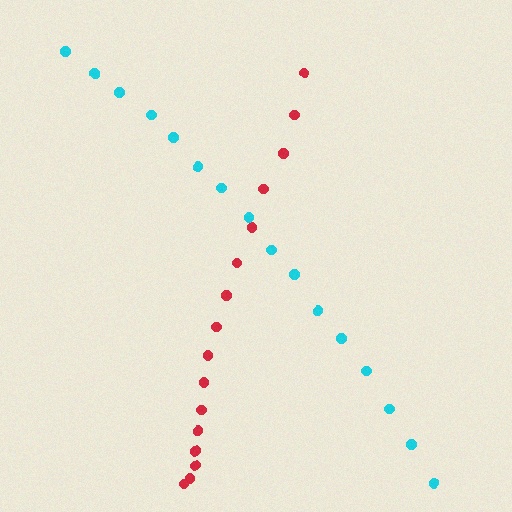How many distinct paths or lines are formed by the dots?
There are 2 distinct paths.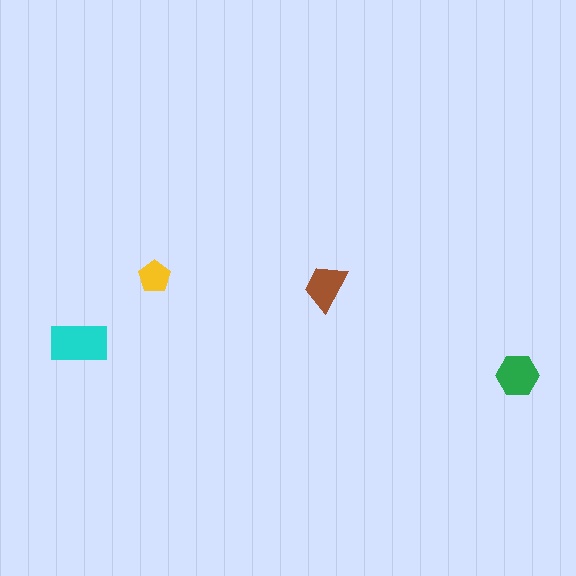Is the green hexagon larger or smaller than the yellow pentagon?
Larger.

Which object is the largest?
The cyan rectangle.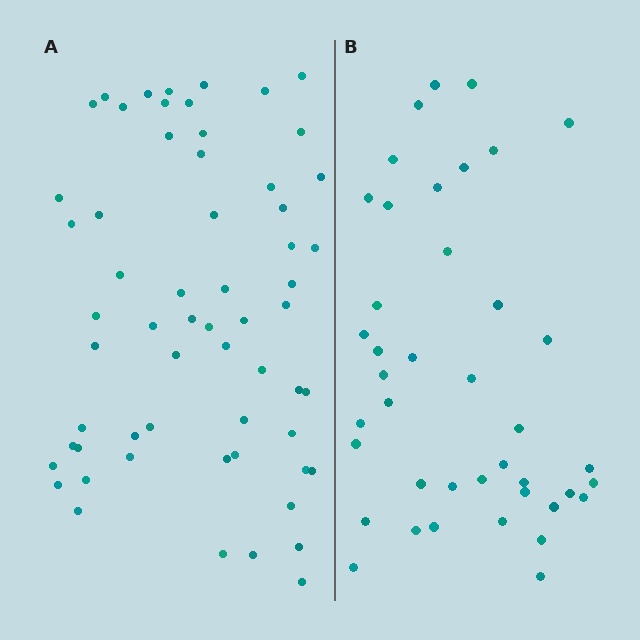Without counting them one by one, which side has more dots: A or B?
Region A (the left region) has more dots.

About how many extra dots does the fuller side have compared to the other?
Region A has approximately 20 more dots than region B.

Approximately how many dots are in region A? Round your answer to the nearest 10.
About 60 dots.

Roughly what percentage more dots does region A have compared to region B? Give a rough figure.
About 45% more.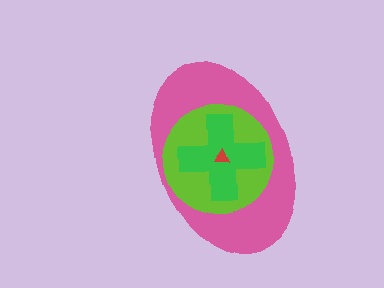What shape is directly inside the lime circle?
The green cross.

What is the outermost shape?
The pink ellipse.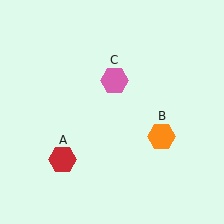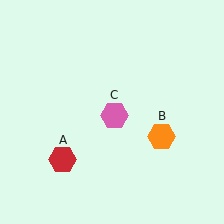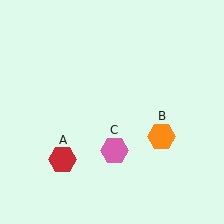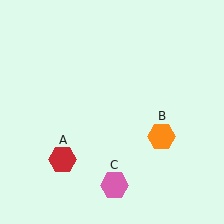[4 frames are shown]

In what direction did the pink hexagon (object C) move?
The pink hexagon (object C) moved down.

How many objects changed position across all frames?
1 object changed position: pink hexagon (object C).